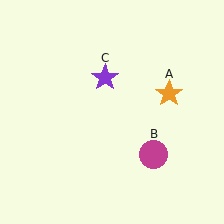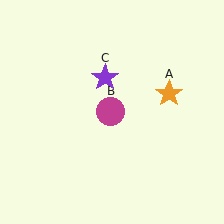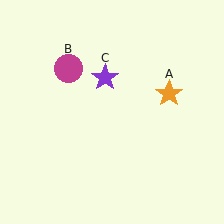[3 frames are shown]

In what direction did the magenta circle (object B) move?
The magenta circle (object B) moved up and to the left.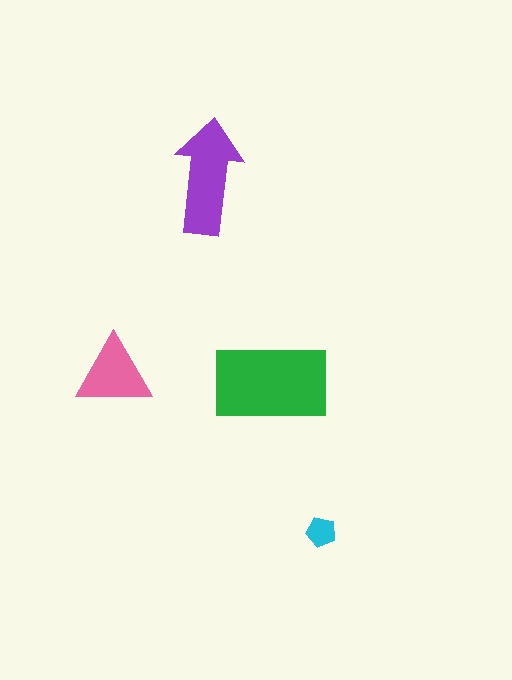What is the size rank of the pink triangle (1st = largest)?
3rd.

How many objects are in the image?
There are 4 objects in the image.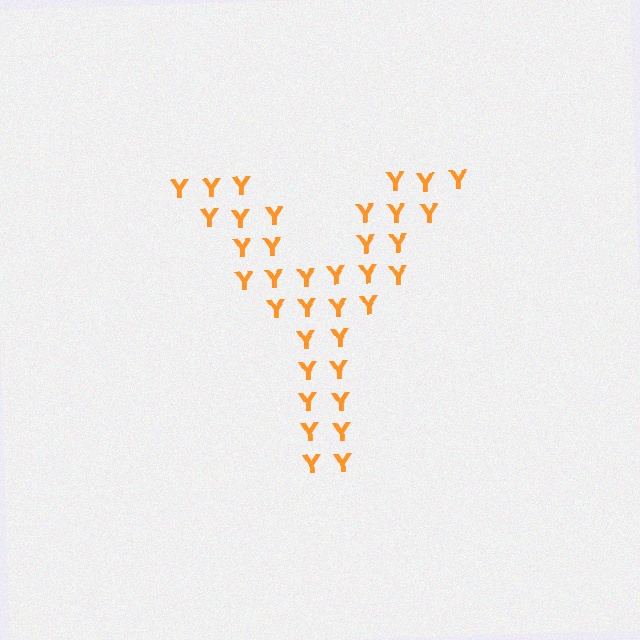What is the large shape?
The large shape is the letter Y.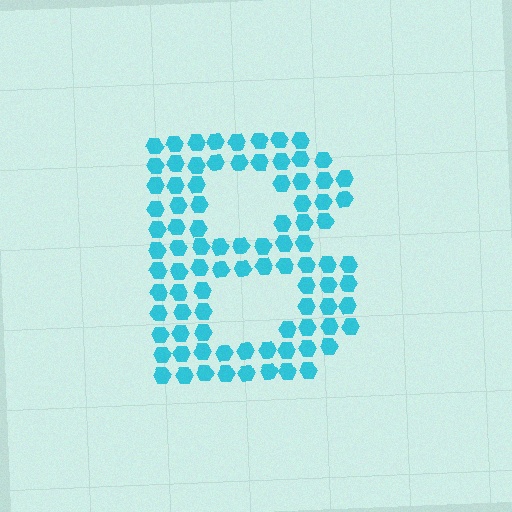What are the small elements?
The small elements are hexagons.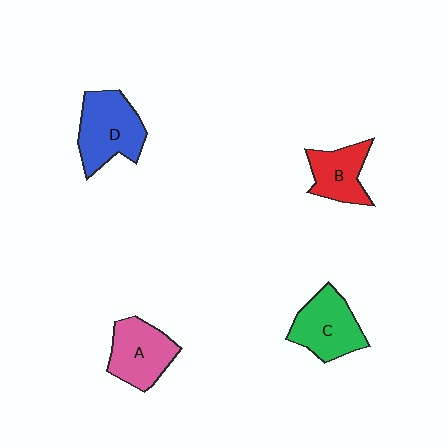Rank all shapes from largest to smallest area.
From largest to smallest: D (blue), C (green), A (pink), B (red).